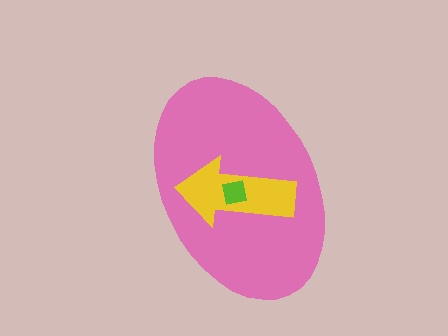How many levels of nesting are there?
3.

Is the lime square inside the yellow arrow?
Yes.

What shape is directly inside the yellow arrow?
The lime square.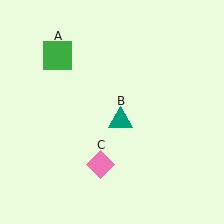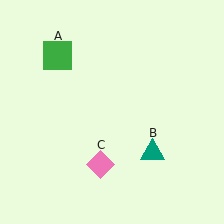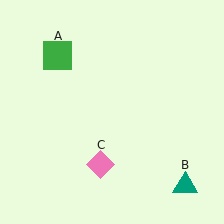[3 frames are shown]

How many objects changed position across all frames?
1 object changed position: teal triangle (object B).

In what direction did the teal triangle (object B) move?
The teal triangle (object B) moved down and to the right.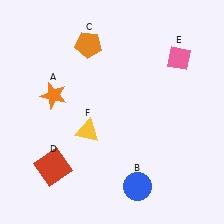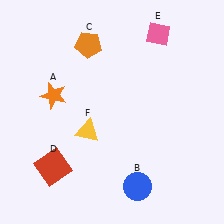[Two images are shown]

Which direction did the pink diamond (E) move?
The pink diamond (E) moved up.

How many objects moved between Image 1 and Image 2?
1 object moved between the two images.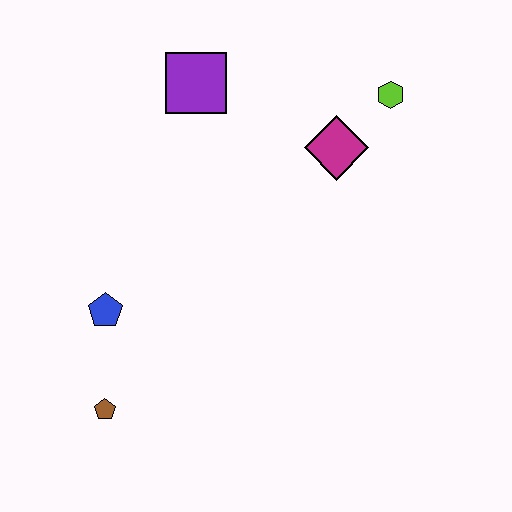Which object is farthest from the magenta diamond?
The brown pentagon is farthest from the magenta diamond.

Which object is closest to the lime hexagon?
The magenta diamond is closest to the lime hexagon.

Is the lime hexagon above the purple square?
No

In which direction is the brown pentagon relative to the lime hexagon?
The brown pentagon is below the lime hexagon.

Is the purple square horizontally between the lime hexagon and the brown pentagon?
Yes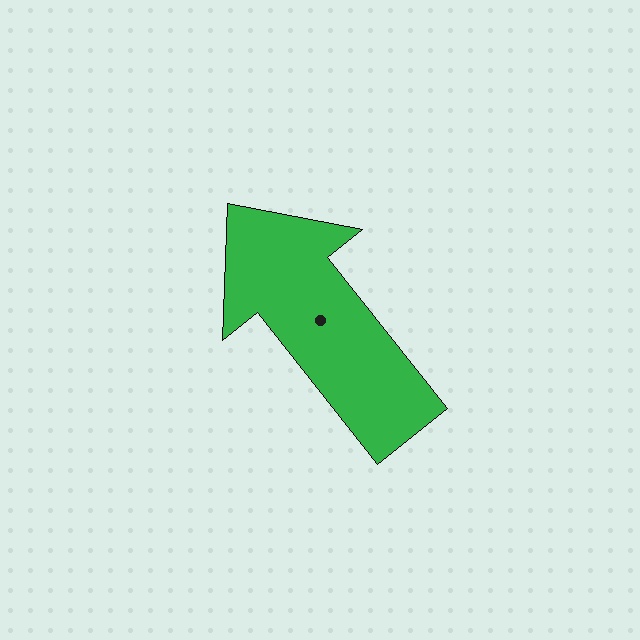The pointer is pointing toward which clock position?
Roughly 11 o'clock.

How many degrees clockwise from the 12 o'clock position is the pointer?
Approximately 322 degrees.